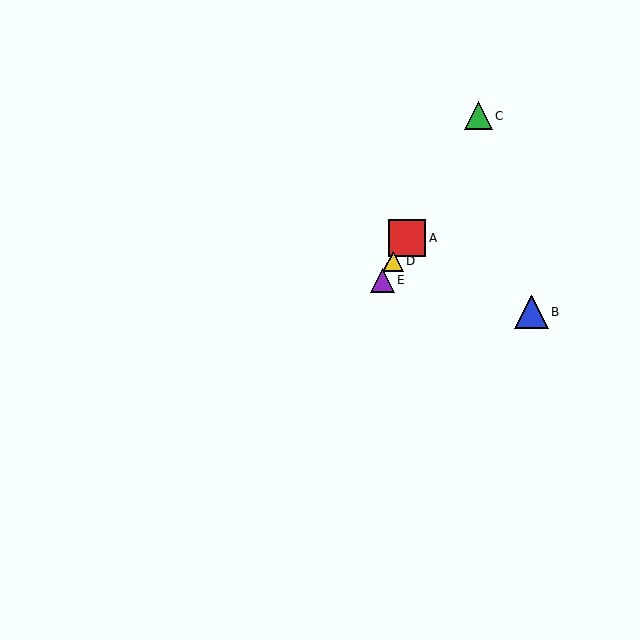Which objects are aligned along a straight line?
Objects A, C, D, E are aligned along a straight line.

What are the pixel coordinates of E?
Object E is at (382, 280).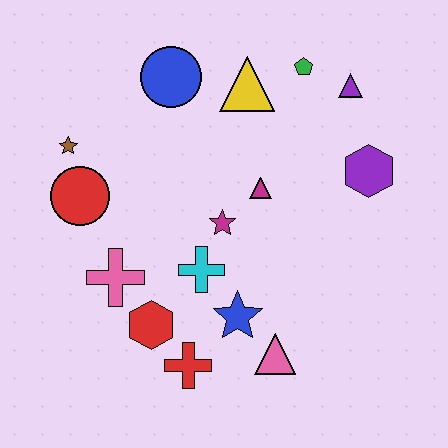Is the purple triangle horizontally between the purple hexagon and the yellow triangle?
Yes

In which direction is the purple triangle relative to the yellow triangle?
The purple triangle is to the right of the yellow triangle.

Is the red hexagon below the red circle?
Yes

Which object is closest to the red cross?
The red hexagon is closest to the red cross.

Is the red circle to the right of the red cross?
No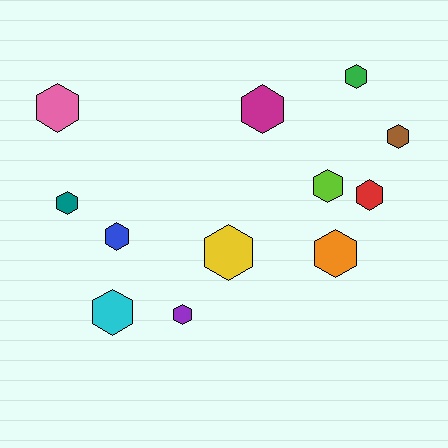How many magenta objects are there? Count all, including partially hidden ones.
There is 1 magenta object.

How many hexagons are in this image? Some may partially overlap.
There are 12 hexagons.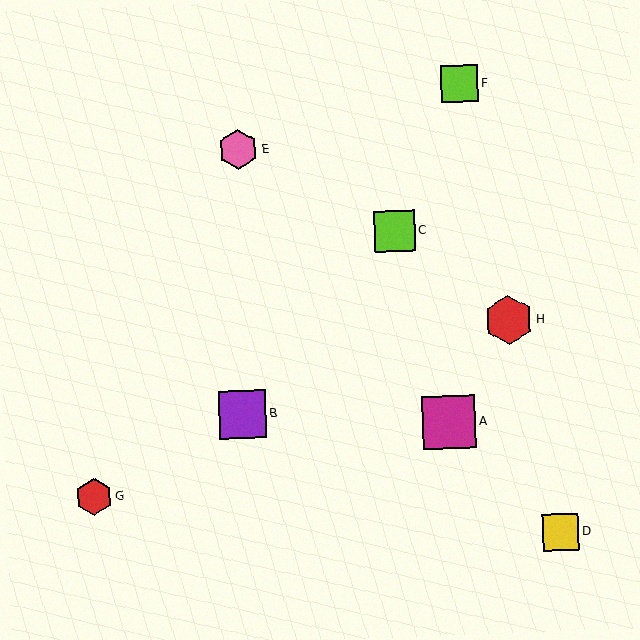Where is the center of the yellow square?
The center of the yellow square is at (561, 532).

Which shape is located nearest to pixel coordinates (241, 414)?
The purple square (labeled B) at (243, 414) is nearest to that location.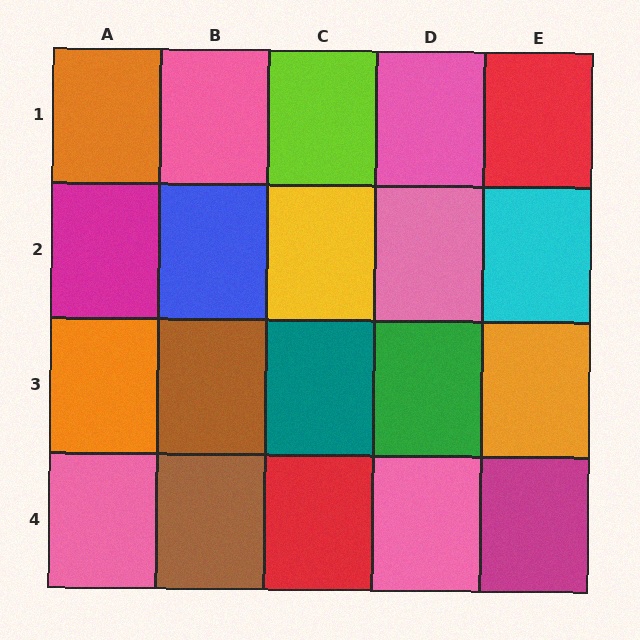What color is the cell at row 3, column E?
Orange.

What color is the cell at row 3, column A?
Orange.